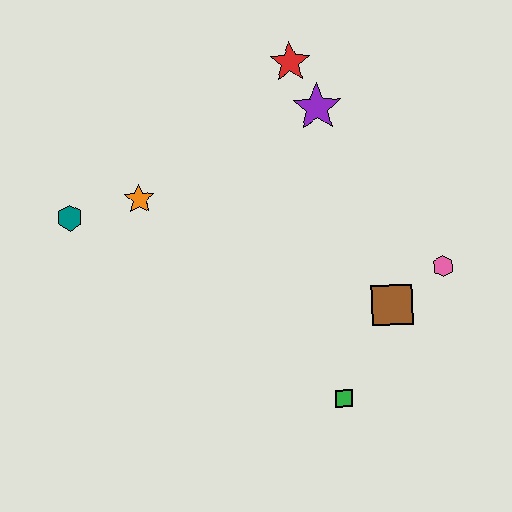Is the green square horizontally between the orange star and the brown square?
Yes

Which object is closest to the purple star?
The red star is closest to the purple star.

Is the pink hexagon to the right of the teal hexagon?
Yes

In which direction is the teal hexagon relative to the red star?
The teal hexagon is to the left of the red star.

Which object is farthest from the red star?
The green square is farthest from the red star.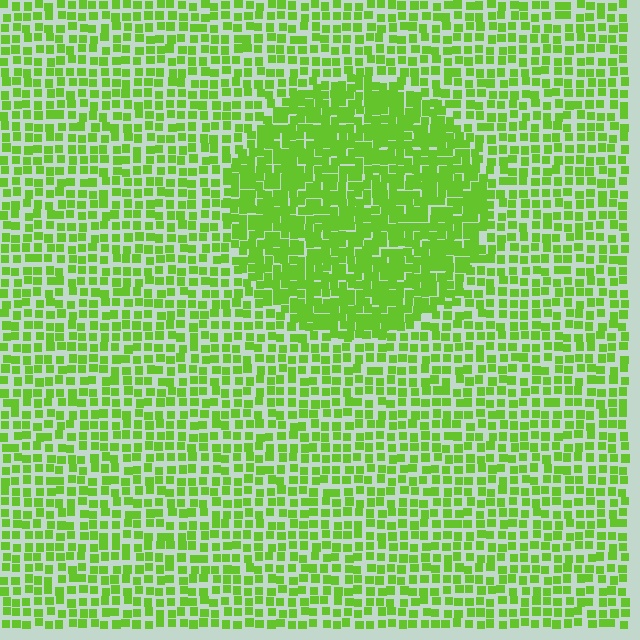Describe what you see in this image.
The image contains small lime elements arranged at two different densities. A circle-shaped region is visible where the elements are more densely packed than the surrounding area.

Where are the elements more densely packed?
The elements are more densely packed inside the circle boundary.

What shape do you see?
I see a circle.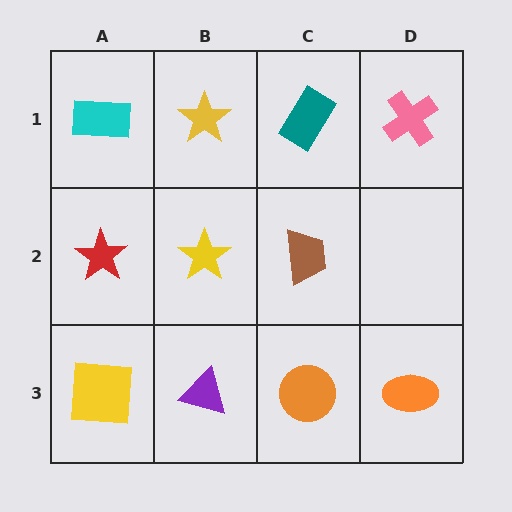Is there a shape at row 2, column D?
No, that cell is empty.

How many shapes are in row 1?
4 shapes.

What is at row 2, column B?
A yellow star.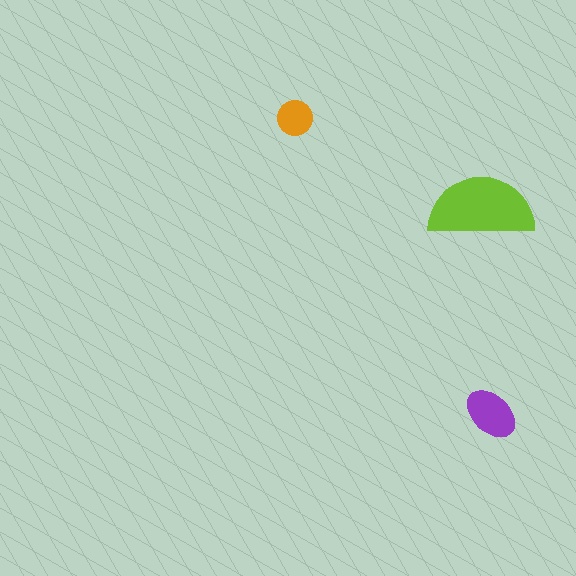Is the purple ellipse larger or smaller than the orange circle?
Larger.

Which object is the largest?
The lime semicircle.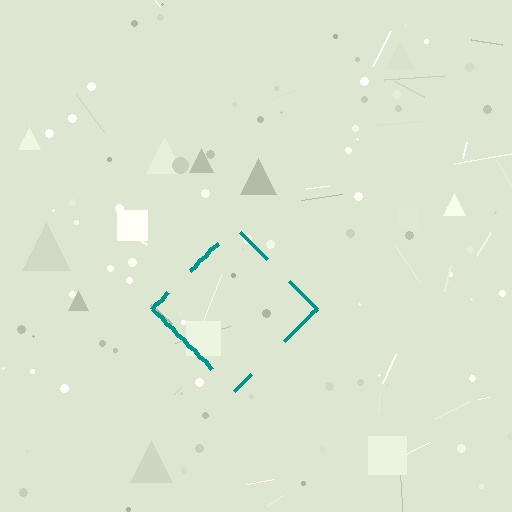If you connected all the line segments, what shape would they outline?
They would outline a diamond.